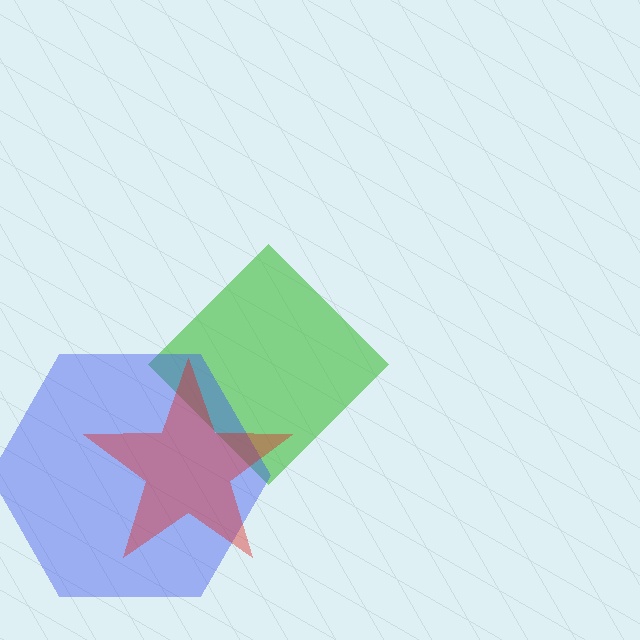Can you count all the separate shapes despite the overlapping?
Yes, there are 3 separate shapes.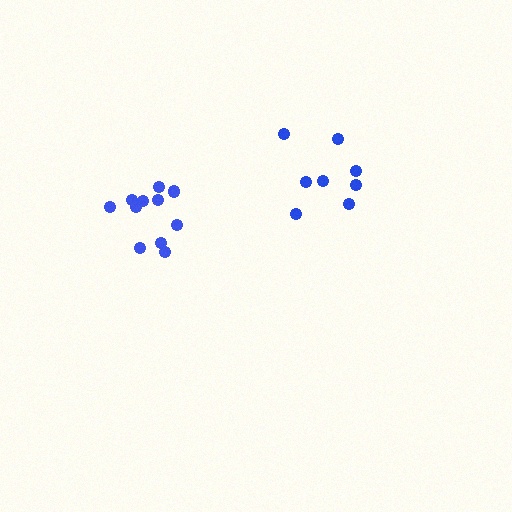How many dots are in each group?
Group 1: 8 dots, Group 2: 11 dots (19 total).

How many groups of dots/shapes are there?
There are 2 groups.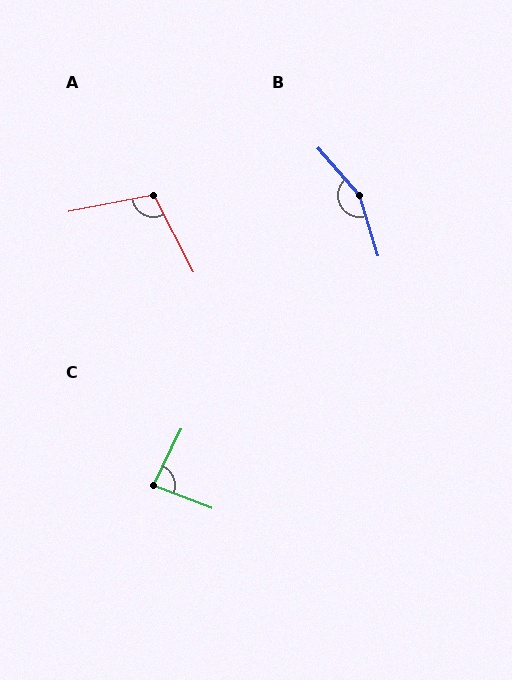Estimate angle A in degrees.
Approximately 106 degrees.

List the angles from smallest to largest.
C (85°), A (106°), B (156°).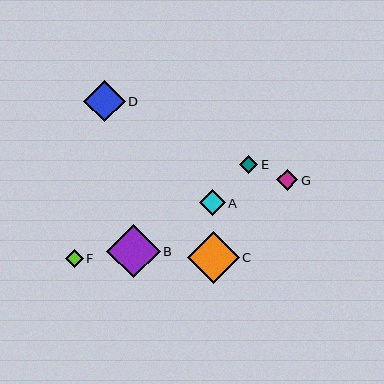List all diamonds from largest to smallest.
From largest to smallest: B, C, D, A, G, E, F.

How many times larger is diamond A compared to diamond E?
Diamond A is approximately 1.4 times the size of diamond E.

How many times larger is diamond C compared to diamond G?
Diamond C is approximately 2.5 times the size of diamond G.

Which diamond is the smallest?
Diamond F is the smallest with a size of approximately 17 pixels.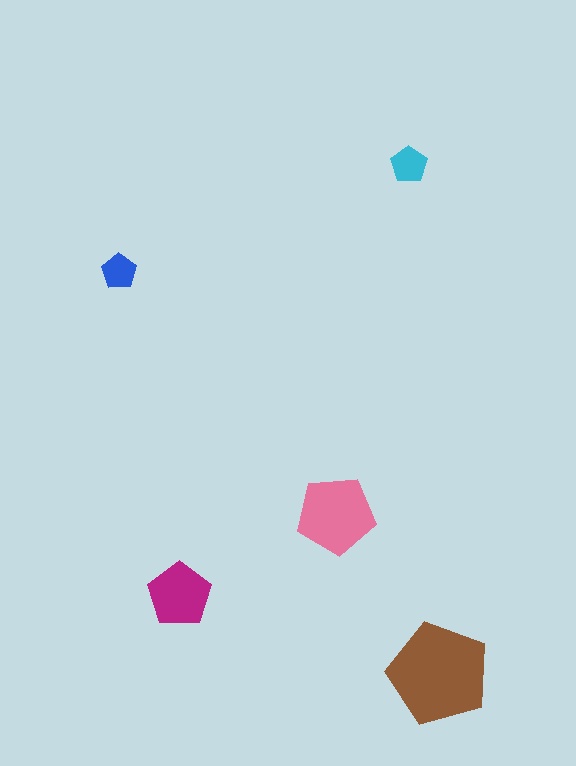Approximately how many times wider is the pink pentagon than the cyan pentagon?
About 2 times wider.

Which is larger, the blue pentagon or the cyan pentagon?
The cyan one.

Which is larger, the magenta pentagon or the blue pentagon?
The magenta one.